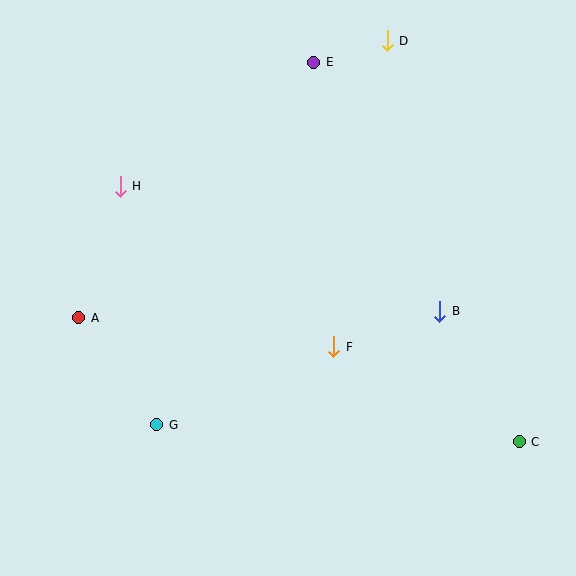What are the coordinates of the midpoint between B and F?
The midpoint between B and F is at (387, 329).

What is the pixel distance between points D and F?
The distance between D and F is 310 pixels.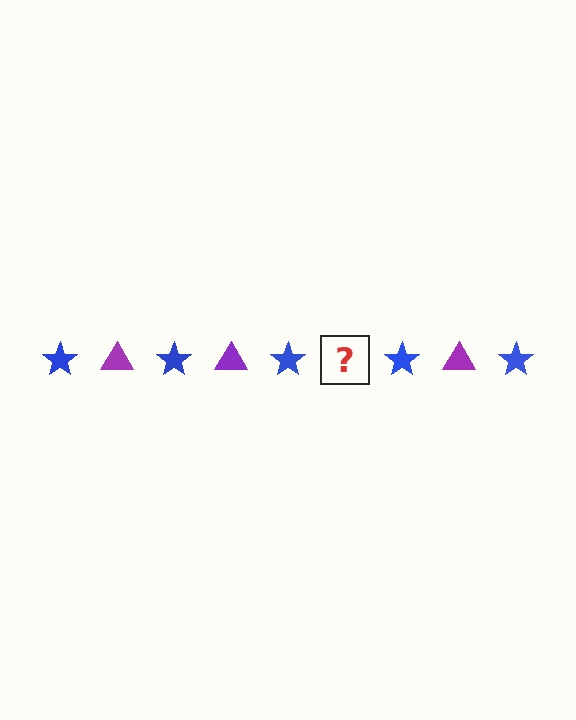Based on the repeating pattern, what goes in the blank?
The blank should be a purple triangle.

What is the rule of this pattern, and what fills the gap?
The rule is that the pattern alternates between blue star and purple triangle. The gap should be filled with a purple triangle.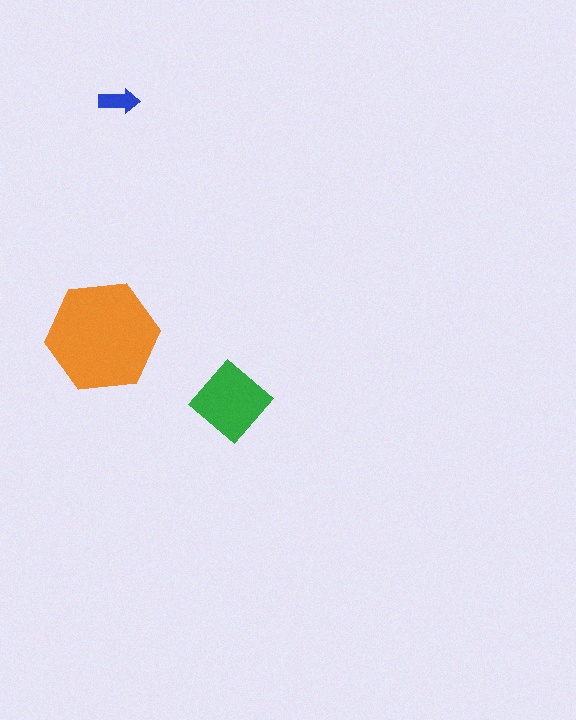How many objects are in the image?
There are 3 objects in the image.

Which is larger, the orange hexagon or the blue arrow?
The orange hexagon.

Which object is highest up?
The blue arrow is topmost.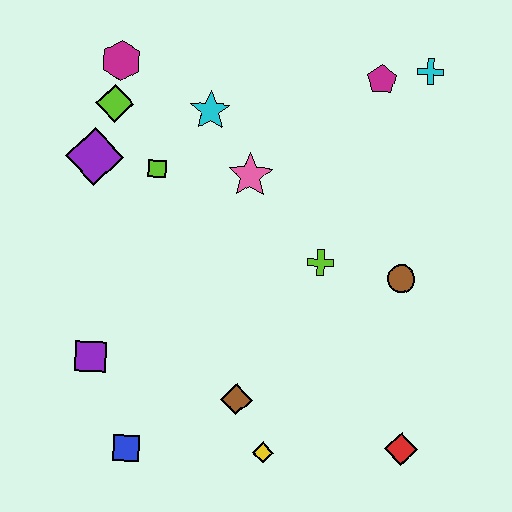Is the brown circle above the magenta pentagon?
No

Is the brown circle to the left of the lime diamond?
No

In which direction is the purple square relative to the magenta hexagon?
The purple square is below the magenta hexagon.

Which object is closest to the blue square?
The purple square is closest to the blue square.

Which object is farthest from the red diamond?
The magenta hexagon is farthest from the red diamond.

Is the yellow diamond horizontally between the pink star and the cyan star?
No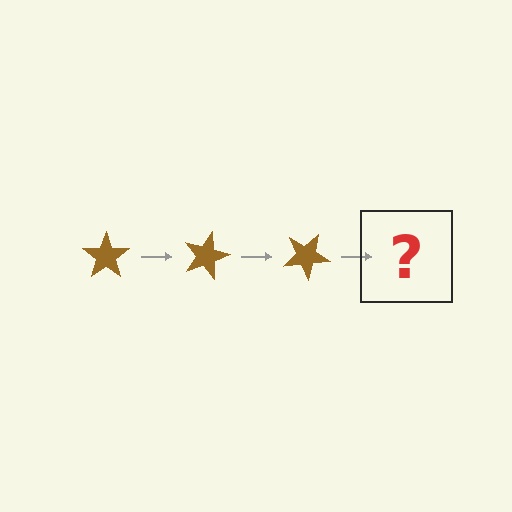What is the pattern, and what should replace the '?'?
The pattern is that the star rotates 15 degrees each step. The '?' should be a brown star rotated 45 degrees.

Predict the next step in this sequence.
The next step is a brown star rotated 45 degrees.